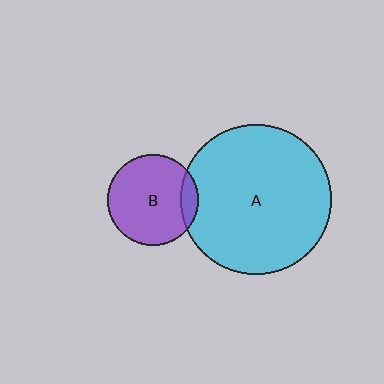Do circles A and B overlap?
Yes.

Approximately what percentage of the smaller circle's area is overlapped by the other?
Approximately 10%.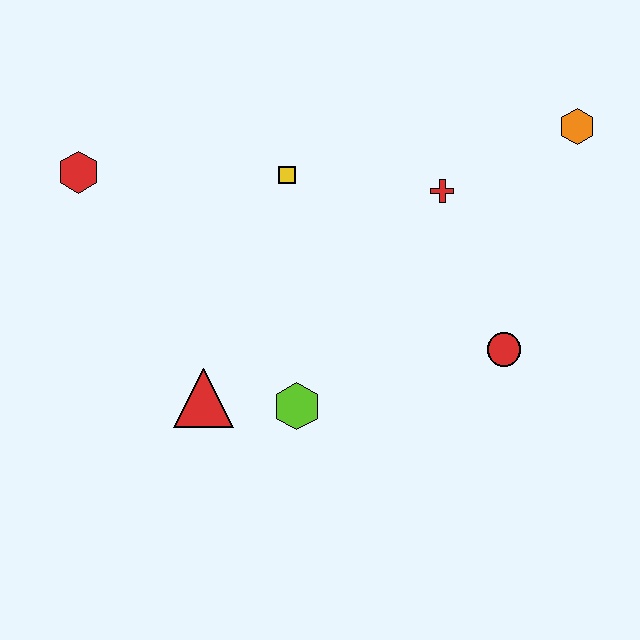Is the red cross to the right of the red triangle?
Yes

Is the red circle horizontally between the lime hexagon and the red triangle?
No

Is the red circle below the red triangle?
No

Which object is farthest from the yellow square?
The orange hexagon is farthest from the yellow square.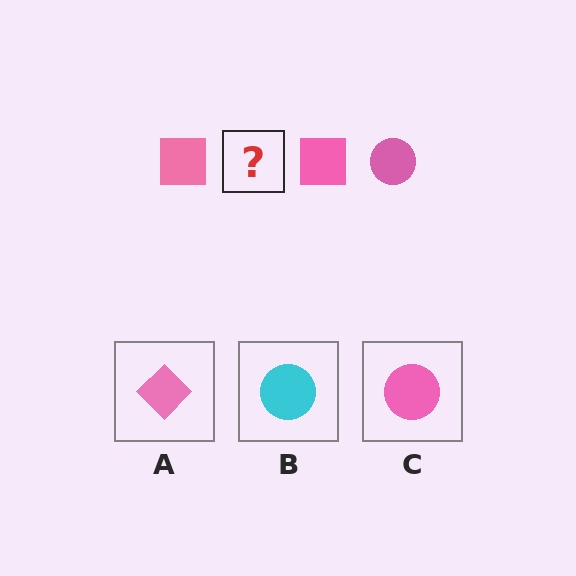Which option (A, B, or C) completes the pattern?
C.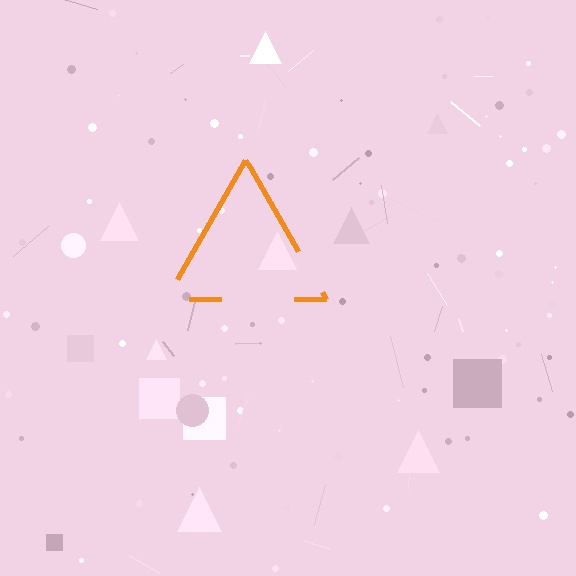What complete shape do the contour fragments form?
The contour fragments form a triangle.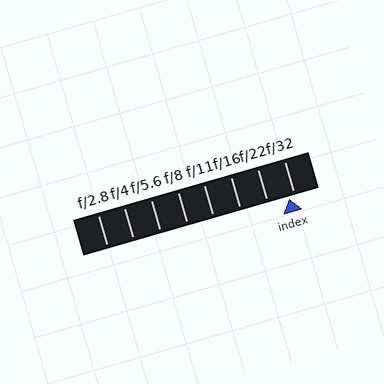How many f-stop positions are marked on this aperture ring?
There are 8 f-stop positions marked.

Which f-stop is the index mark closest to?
The index mark is closest to f/32.